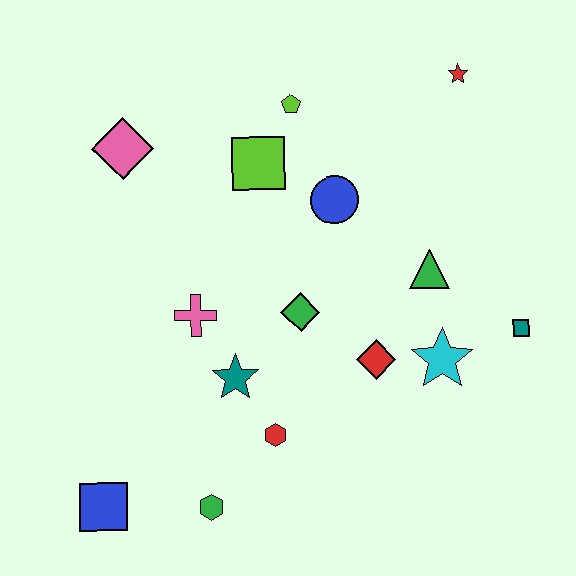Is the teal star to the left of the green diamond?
Yes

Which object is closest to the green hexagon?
The red hexagon is closest to the green hexagon.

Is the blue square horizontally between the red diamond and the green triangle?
No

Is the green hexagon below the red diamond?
Yes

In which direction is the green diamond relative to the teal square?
The green diamond is to the left of the teal square.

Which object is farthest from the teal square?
The blue square is farthest from the teal square.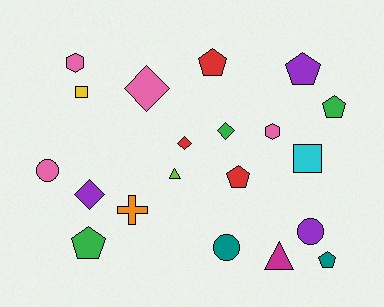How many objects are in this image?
There are 20 objects.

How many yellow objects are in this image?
There is 1 yellow object.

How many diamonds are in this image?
There are 4 diamonds.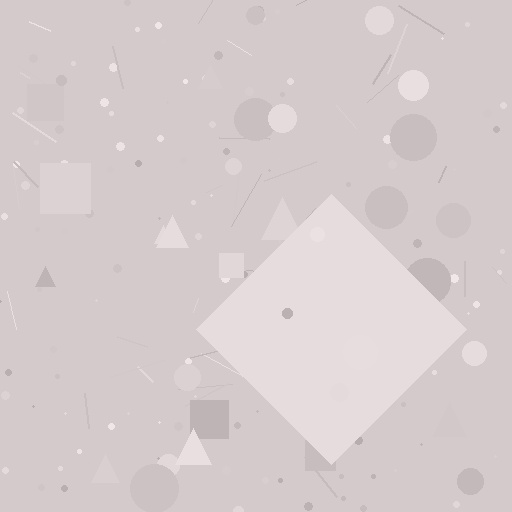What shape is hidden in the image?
A diamond is hidden in the image.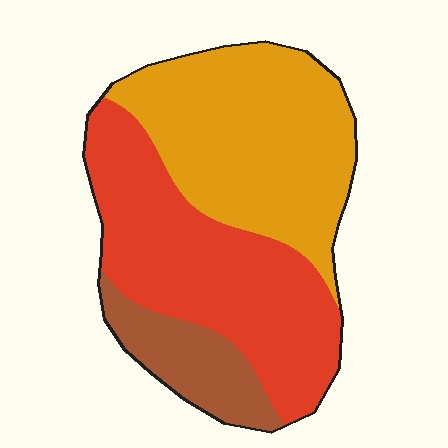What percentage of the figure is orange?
Orange takes up about two fifths (2/5) of the figure.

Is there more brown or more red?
Red.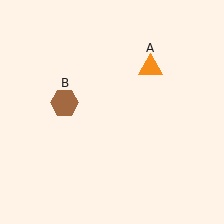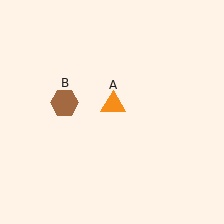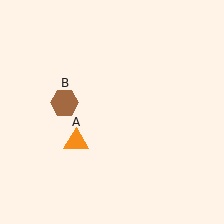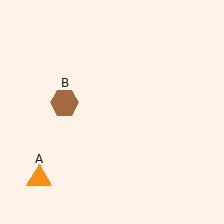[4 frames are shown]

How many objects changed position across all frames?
1 object changed position: orange triangle (object A).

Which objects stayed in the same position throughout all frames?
Brown hexagon (object B) remained stationary.